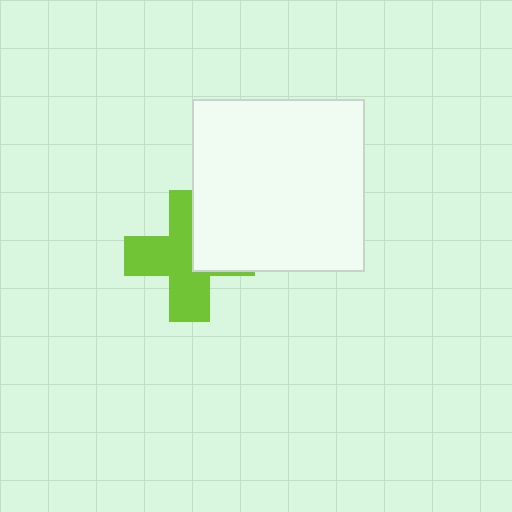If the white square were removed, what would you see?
You would see the complete lime cross.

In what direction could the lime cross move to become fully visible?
The lime cross could move left. That would shift it out from behind the white square entirely.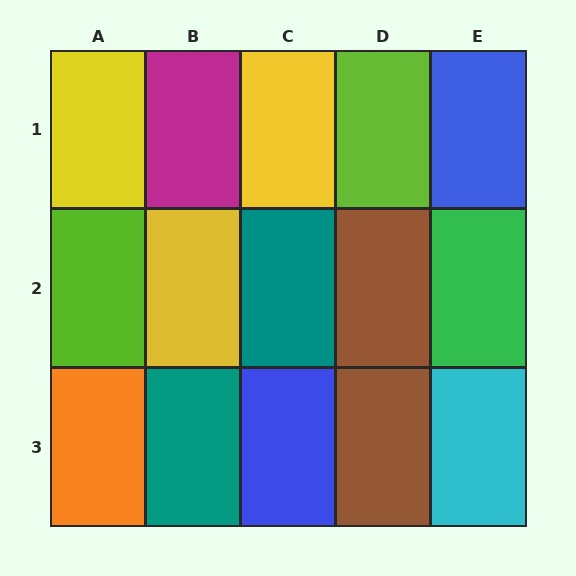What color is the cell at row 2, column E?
Green.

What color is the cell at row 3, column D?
Brown.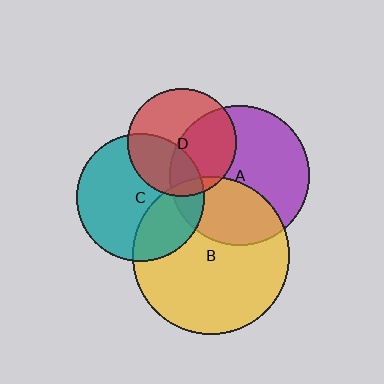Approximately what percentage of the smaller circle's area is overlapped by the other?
Approximately 35%.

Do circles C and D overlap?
Yes.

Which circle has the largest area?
Circle B (yellow).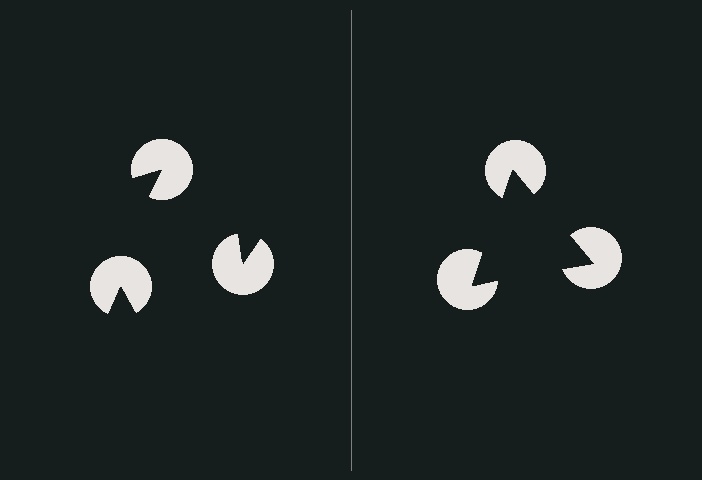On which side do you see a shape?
An illusory triangle appears on the right side. On the left side the wedge cuts are rotated, so no coherent shape forms.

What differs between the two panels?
The pac-man discs are positioned identically on both sides; only the wedge orientations differ. On the right they align to a triangle; on the left they are misaligned.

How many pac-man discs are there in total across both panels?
6 — 3 on each side.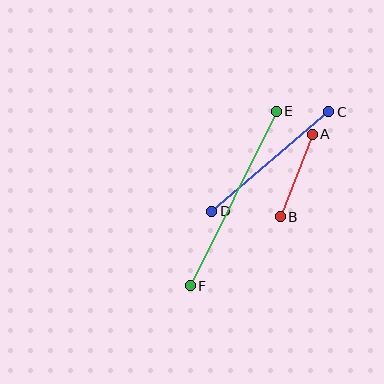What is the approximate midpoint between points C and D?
The midpoint is at approximately (270, 162) pixels.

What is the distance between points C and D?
The distance is approximately 154 pixels.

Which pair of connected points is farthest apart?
Points E and F are farthest apart.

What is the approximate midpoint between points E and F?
The midpoint is at approximately (233, 199) pixels.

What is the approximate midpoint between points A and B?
The midpoint is at approximately (296, 175) pixels.